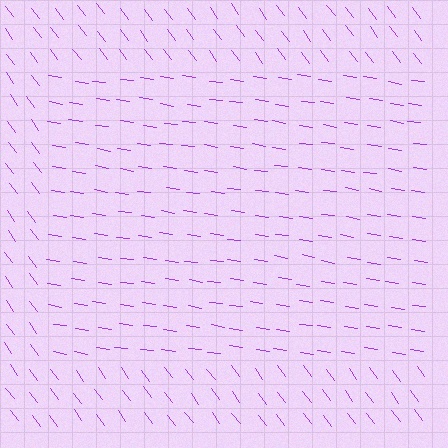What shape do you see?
I see a rectangle.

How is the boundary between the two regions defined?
The boundary is defined purely by a change in line orientation (approximately 45 degrees difference). All lines are the same color and thickness.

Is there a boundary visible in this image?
Yes, there is a texture boundary formed by a change in line orientation.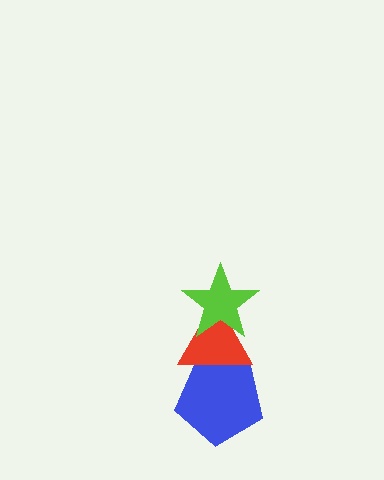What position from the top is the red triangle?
The red triangle is 2nd from the top.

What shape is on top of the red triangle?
The lime star is on top of the red triangle.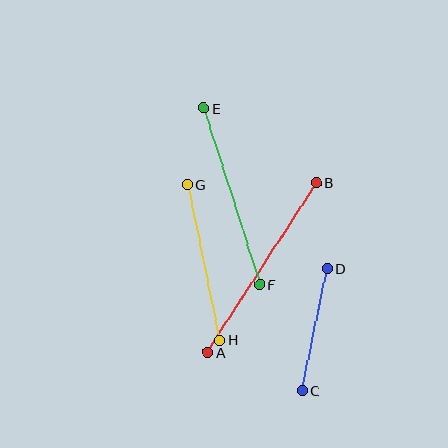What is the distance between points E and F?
The distance is approximately 185 pixels.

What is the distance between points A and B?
The distance is approximately 201 pixels.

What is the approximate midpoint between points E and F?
The midpoint is at approximately (232, 196) pixels.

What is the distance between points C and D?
The distance is approximately 125 pixels.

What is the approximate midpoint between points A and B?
The midpoint is at approximately (262, 268) pixels.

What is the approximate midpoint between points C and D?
The midpoint is at approximately (314, 330) pixels.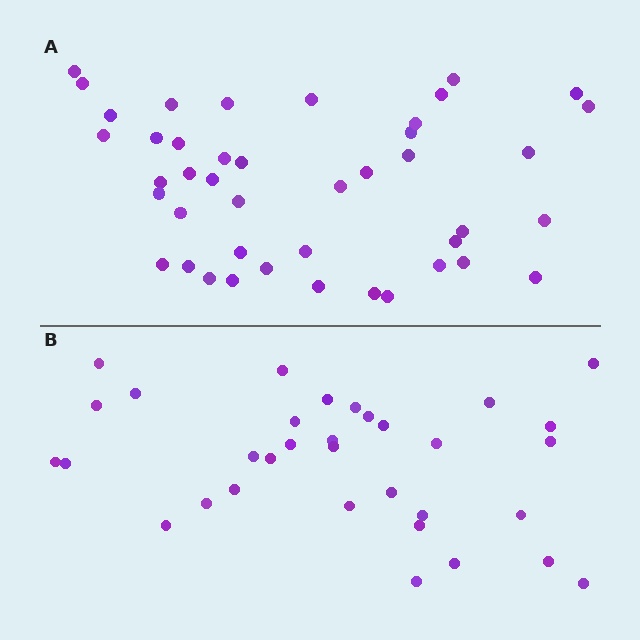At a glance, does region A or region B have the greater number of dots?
Region A (the top region) has more dots.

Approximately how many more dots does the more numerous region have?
Region A has roughly 10 or so more dots than region B.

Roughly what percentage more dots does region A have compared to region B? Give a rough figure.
About 30% more.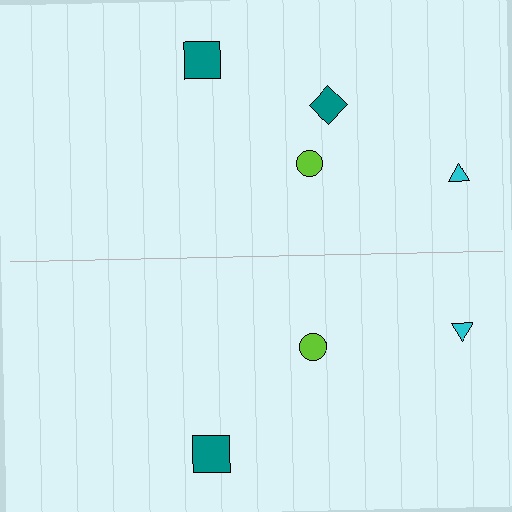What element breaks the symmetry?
A teal diamond is missing from the bottom side.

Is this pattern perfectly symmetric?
No, the pattern is not perfectly symmetric. A teal diamond is missing from the bottom side.